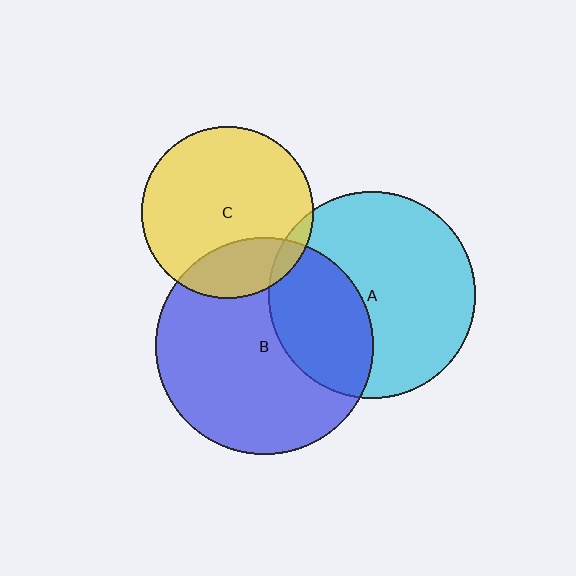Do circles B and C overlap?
Yes.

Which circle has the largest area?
Circle B (blue).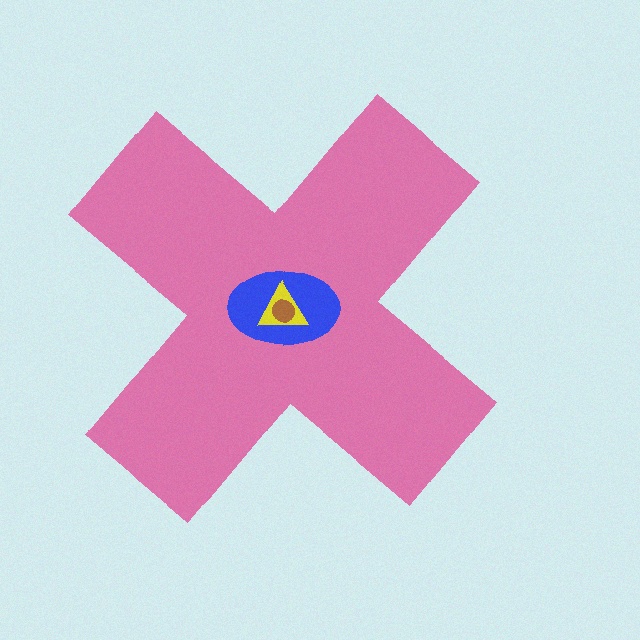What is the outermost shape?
The pink cross.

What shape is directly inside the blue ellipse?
The yellow triangle.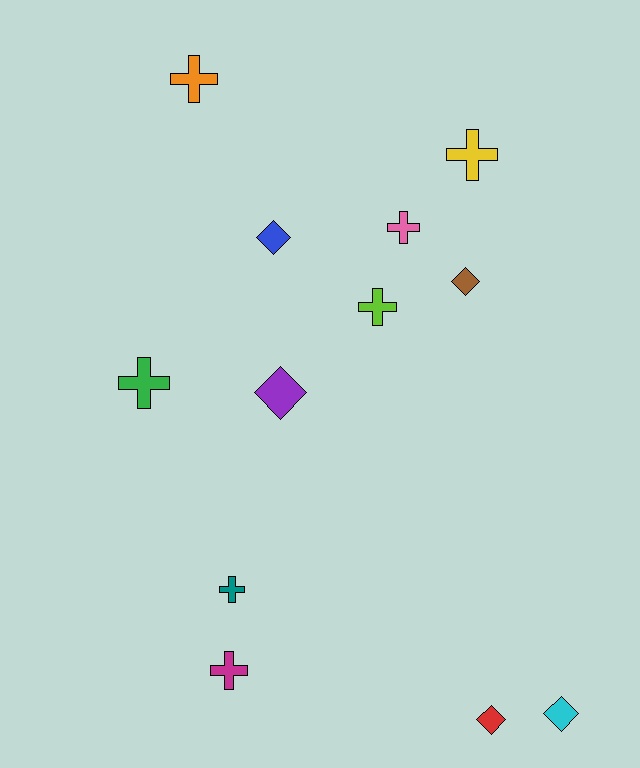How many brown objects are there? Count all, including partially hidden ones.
There is 1 brown object.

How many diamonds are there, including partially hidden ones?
There are 5 diamonds.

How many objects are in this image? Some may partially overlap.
There are 12 objects.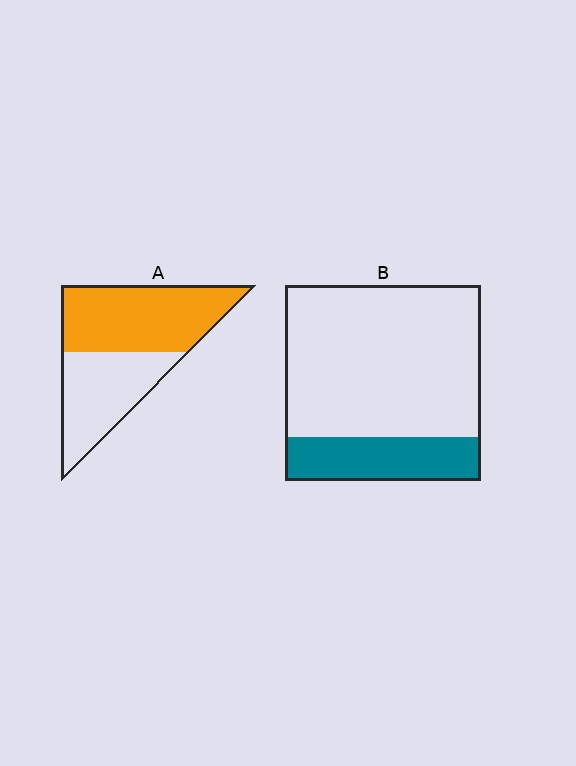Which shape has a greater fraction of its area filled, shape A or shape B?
Shape A.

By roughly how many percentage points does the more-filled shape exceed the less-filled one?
By roughly 35 percentage points (A over B).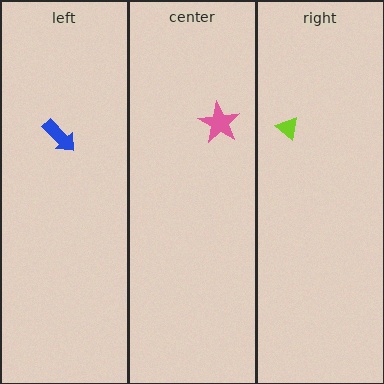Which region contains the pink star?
The center region.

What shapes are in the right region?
The lime triangle.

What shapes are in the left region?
The blue arrow.